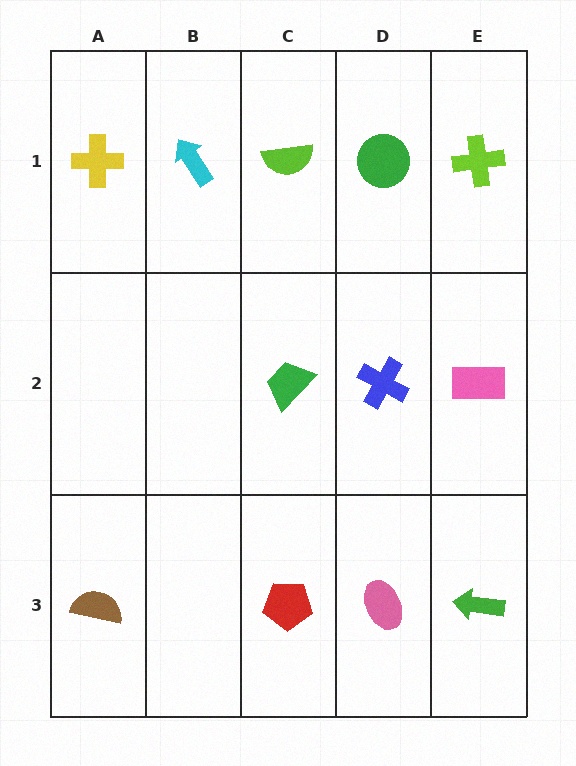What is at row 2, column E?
A pink rectangle.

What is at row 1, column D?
A green circle.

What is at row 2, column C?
A green trapezoid.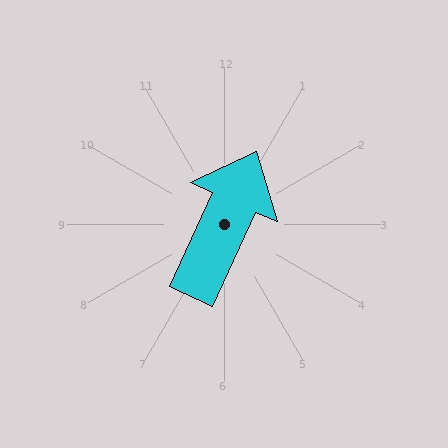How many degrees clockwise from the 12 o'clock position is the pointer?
Approximately 24 degrees.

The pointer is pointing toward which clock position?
Roughly 1 o'clock.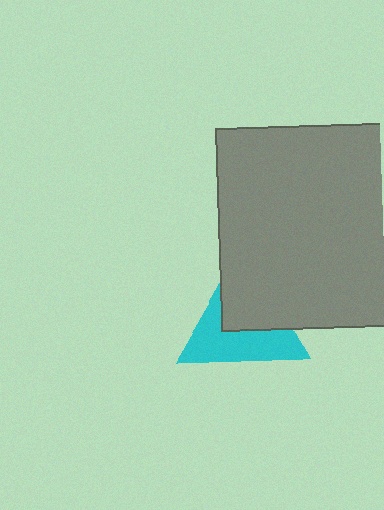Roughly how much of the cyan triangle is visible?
About half of it is visible (roughly 54%).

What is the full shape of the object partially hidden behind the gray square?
The partially hidden object is a cyan triangle.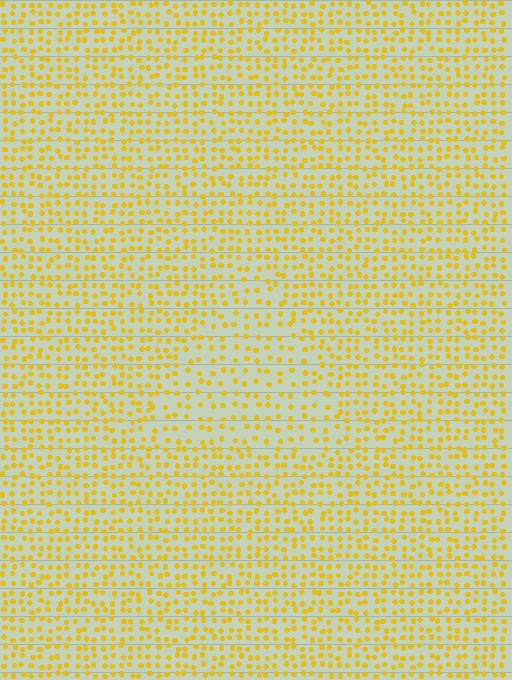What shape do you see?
I see a triangle.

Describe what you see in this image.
The image contains small yellow elements arranged at two different densities. A triangle-shaped region is visible where the elements are less densely packed than the surrounding area.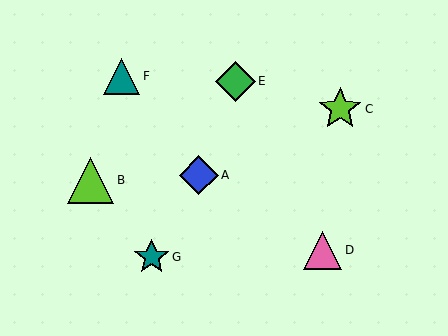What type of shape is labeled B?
Shape B is a lime triangle.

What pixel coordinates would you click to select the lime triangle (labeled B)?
Click at (91, 180) to select the lime triangle B.